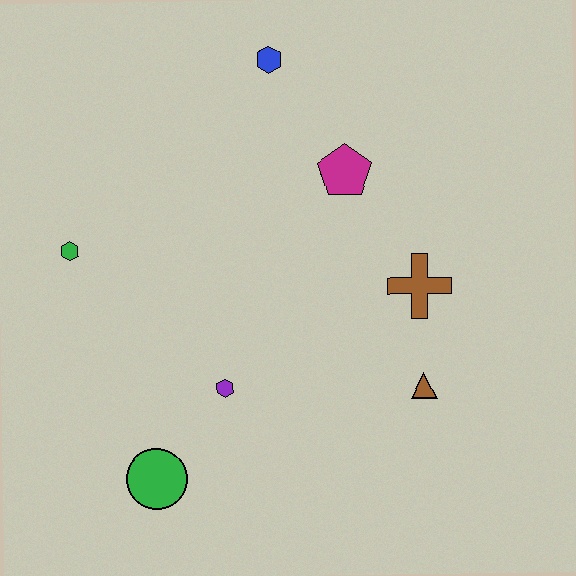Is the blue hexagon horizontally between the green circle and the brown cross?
Yes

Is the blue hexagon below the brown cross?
No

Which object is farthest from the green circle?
The blue hexagon is farthest from the green circle.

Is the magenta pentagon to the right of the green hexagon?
Yes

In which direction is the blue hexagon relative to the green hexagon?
The blue hexagon is to the right of the green hexagon.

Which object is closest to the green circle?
The purple hexagon is closest to the green circle.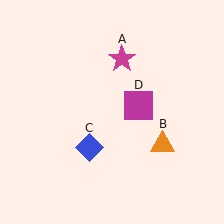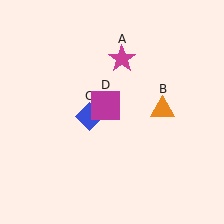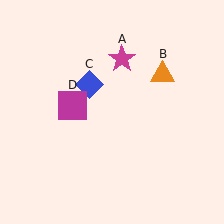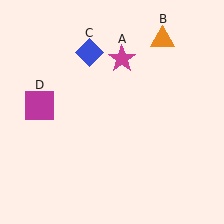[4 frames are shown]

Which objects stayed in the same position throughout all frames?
Magenta star (object A) remained stationary.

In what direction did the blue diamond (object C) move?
The blue diamond (object C) moved up.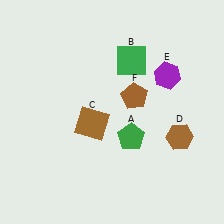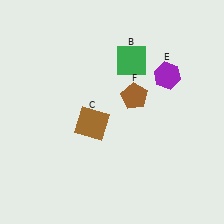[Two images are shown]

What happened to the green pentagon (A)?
The green pentagon (A) was removed in Image 2. It was in the bottom-right area of Image 1.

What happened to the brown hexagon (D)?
The brown hexagon (D) was removed in Image 2. It was in the bottom-right area of Image 1.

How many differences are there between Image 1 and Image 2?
There are 2 differences between the two images.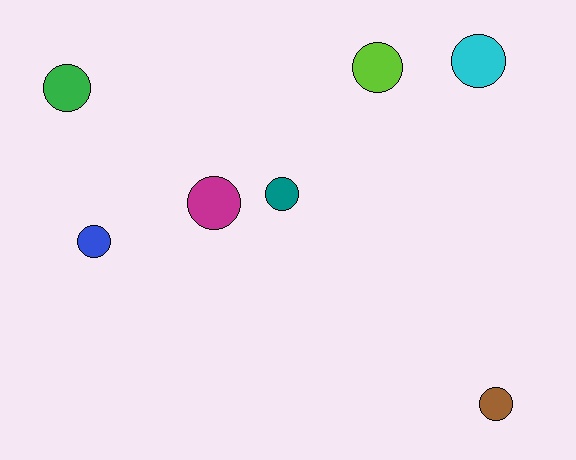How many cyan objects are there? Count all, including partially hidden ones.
There is 1 cyan object.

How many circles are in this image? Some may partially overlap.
There are 7 circles.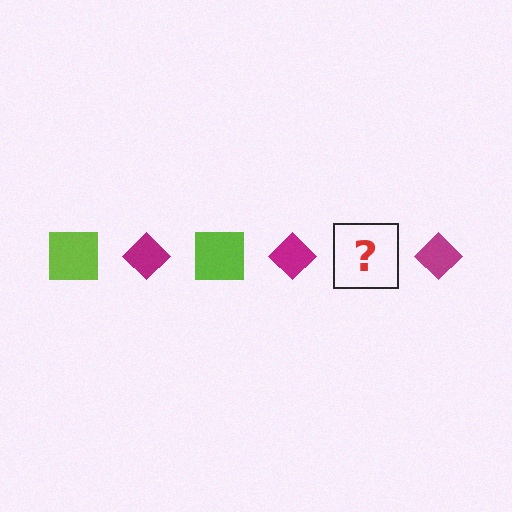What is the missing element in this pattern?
The missing element is a lime square.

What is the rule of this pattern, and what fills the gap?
The rule is that the pattern alternates between lime square and magenta diamond. The gap should be filled with a lime square.